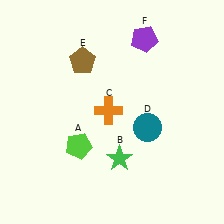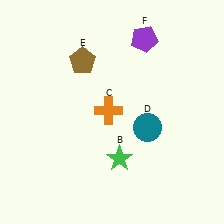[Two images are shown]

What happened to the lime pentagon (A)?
The lime pentagon (A) was removed in Image 2. It was in the bottom-left area of Image 1.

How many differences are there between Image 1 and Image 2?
There is 1 difference between the two images.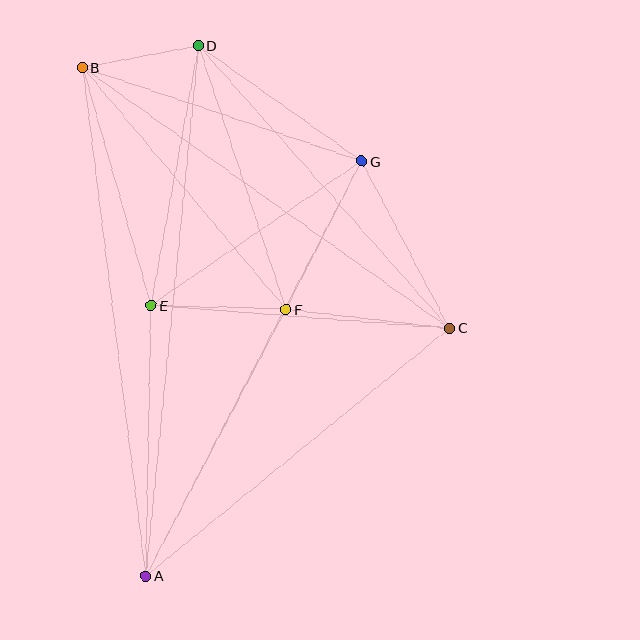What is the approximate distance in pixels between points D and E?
The distance between D and E is approximately 264 pixels.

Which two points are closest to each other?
Points B and D are closest to each other.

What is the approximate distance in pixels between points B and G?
The distance between B and G is approximately 294 pixels.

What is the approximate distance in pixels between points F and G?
The distance between F and G is approximately 167 pixels.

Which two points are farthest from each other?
Points A and D are farthest from each other.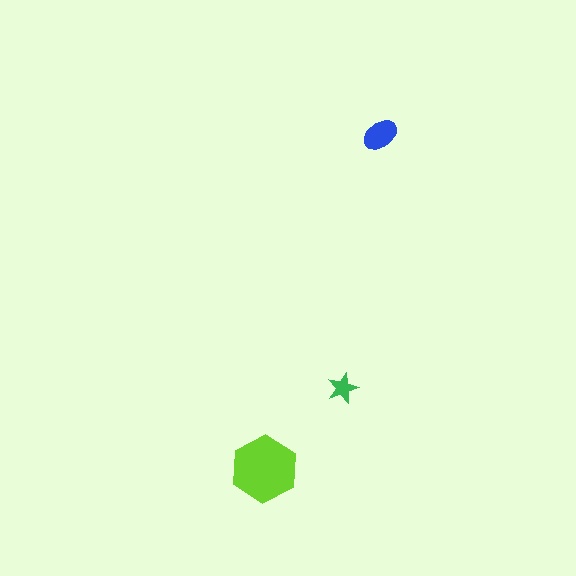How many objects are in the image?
There are 3 objects in the image.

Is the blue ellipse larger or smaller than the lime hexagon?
Smaller.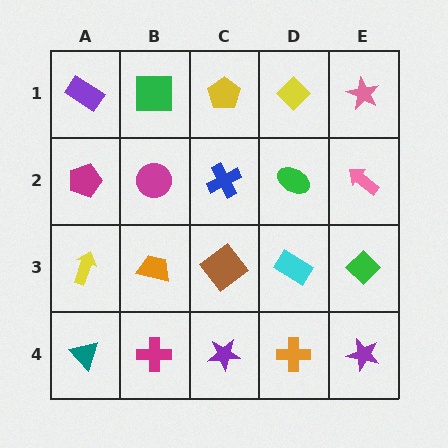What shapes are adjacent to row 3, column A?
A magenta pentagon (row 2, column A), a teal triangle (row 4, column A), an orange trapezoid (row 3, column B).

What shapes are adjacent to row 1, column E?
A pink arrow (row 2, column E), a yellow diamond (row 1, column D).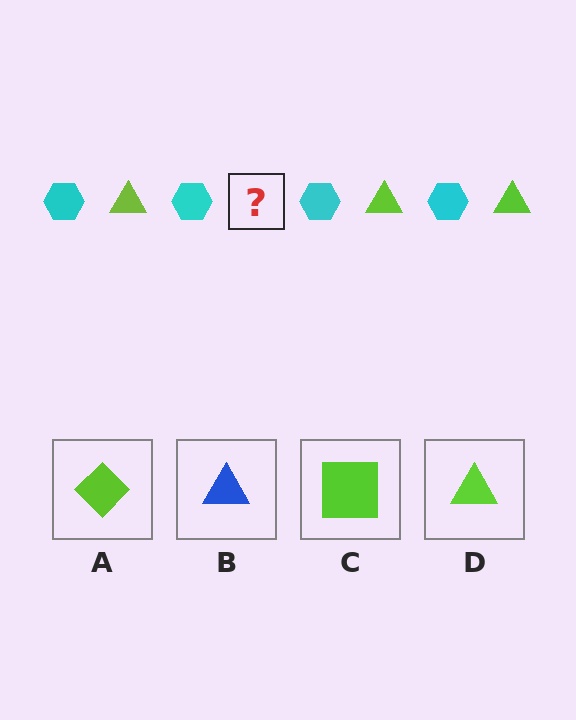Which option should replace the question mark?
Option D.